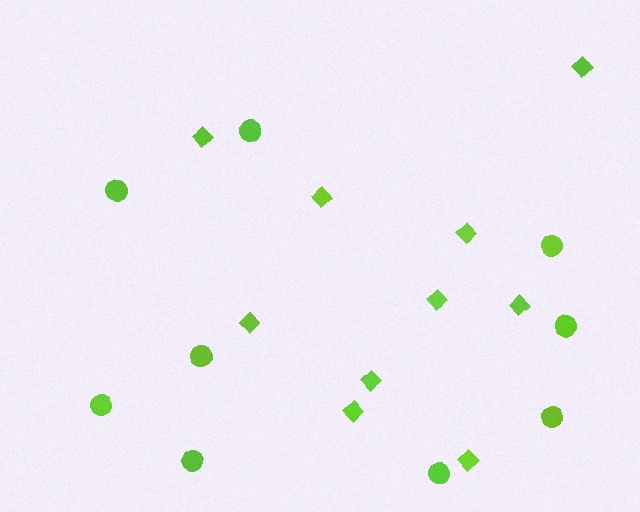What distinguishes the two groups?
There are 2 groups: one group of diamonds (10) and one group of circles (9).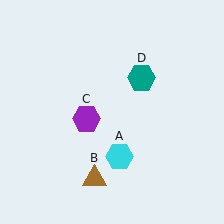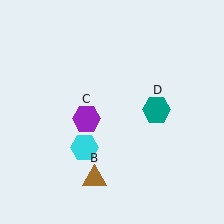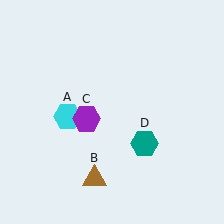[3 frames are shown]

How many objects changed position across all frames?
2 objects changed position: cyan hexagon (object A), teal hexagon (object D).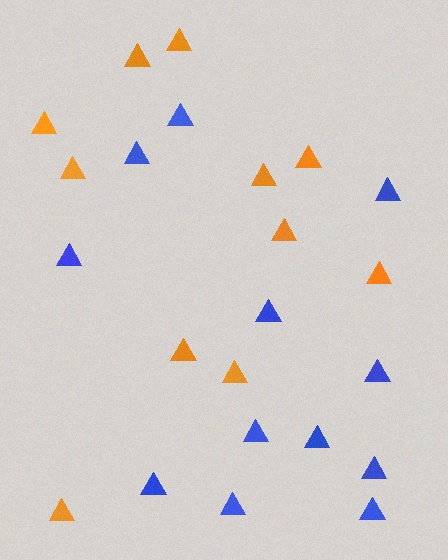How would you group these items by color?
There are 2 groups: one group of orange triangles (11) and one group of blue triangles (12).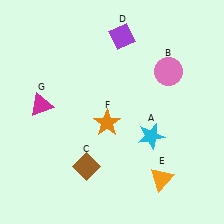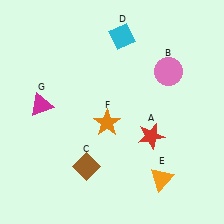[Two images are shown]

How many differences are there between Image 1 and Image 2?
There are 2 differences between the two images.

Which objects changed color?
A changed from cyan to red. D changed from purple to cyan.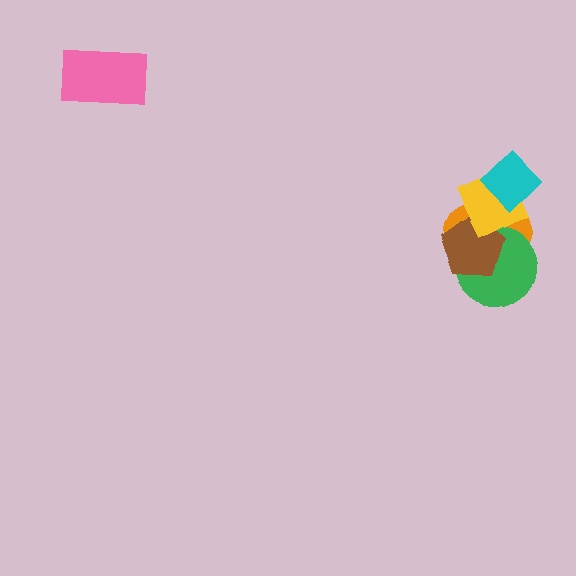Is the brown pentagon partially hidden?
Yes, it is partially covered by another shape.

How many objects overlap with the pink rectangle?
0 objects overlap with the pink rectangle.